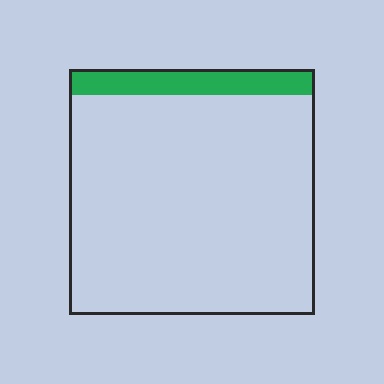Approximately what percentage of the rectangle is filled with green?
Approximately 10%.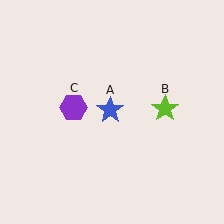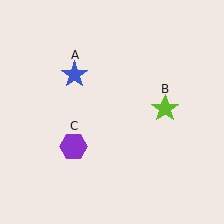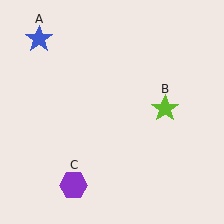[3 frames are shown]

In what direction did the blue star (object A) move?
The blue star (object A) moved up and to the left.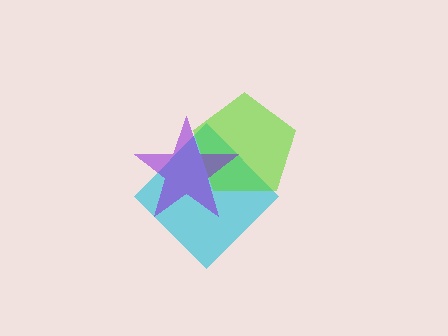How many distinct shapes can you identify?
There are 3 distinct shapes: a cyan diamond, a lime pentagon, a purple star.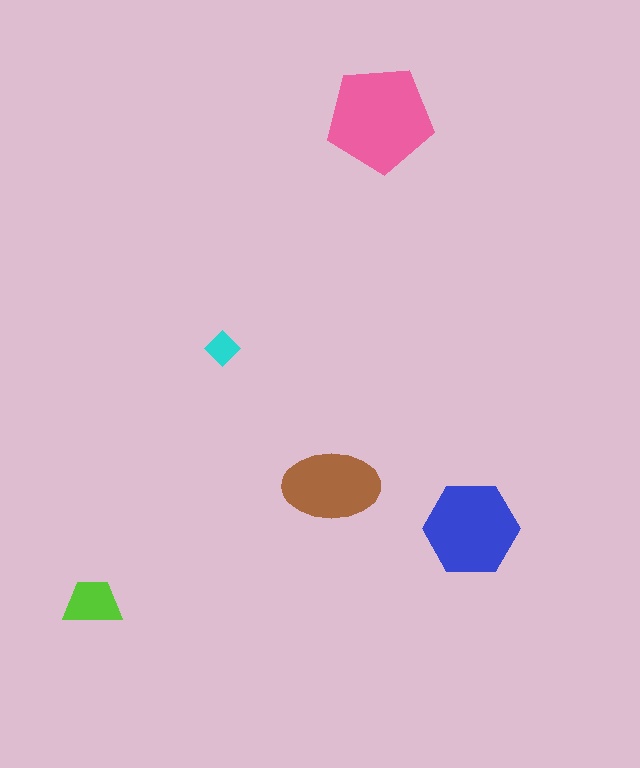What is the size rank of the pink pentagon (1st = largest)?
1st.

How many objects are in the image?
There are 5 objects in the image.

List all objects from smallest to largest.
The cyan diamond, the lime trapezoid, the brown ellipse, the blue hexagon, the pink pentagon.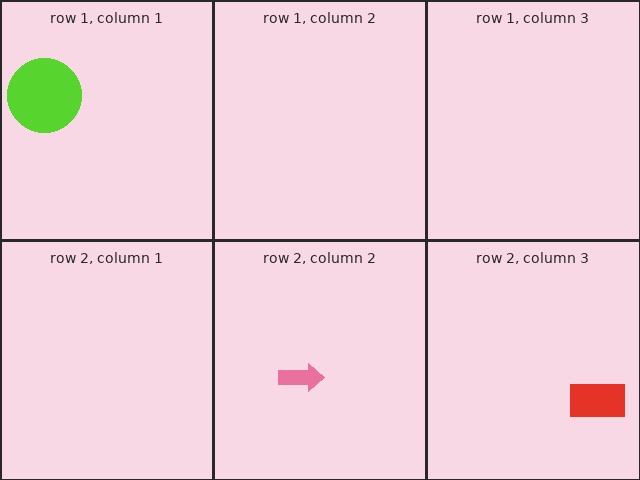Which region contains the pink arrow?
The row 2, column 2 region.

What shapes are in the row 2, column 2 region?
The pink arrow.